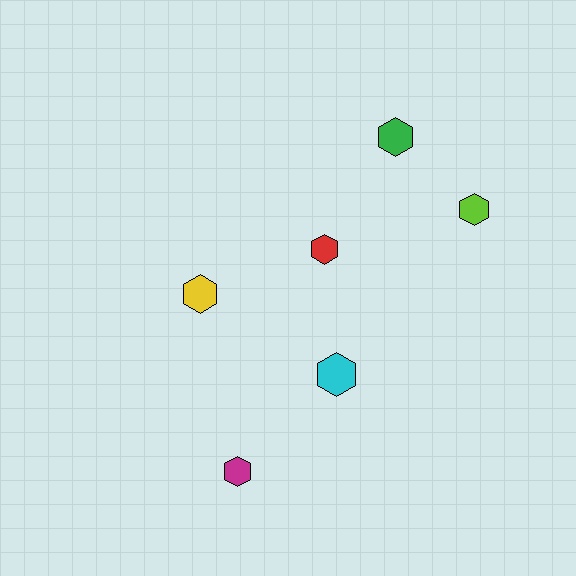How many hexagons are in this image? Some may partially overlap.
There are 6 hexagons.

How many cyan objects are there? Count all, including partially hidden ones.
There is 1 cyan object.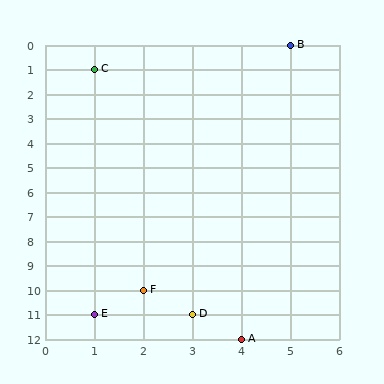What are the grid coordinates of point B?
Point B is at grid coordinates (5, 0).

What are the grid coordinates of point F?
Point F is at grid coordinates (2, 10).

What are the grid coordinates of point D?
Point D is at grid coordinates (3, 11).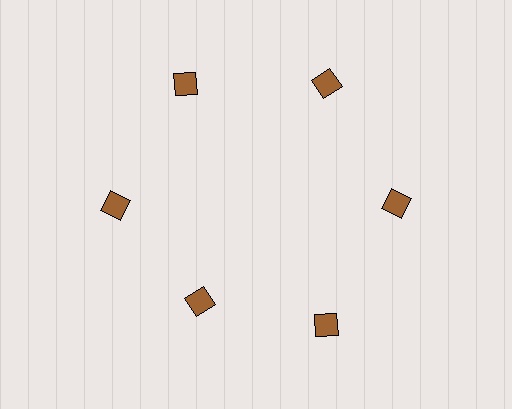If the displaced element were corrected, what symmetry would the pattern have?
It would have 6-fold rotational symmetry — the pattern would map onto itself every 60 degrees.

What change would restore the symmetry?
The symmetry would be restored by moving it outward, back onto the ring so that all 6 squares sit at equal angles and equal distance from the center.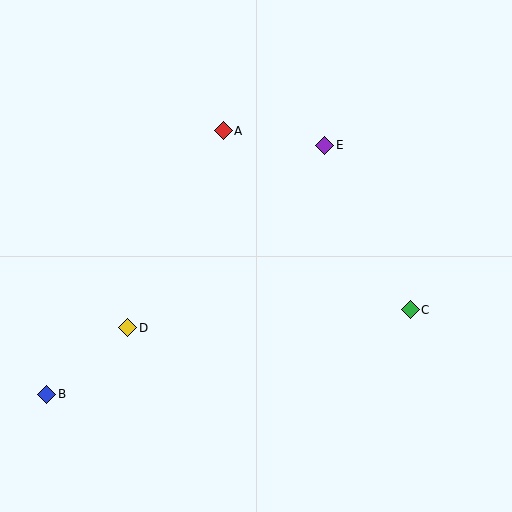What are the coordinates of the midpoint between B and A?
The midpoint between B and A is at (135, 263).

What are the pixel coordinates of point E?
Point E is at (325, 145).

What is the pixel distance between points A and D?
The distance between A and D is 219 pixels.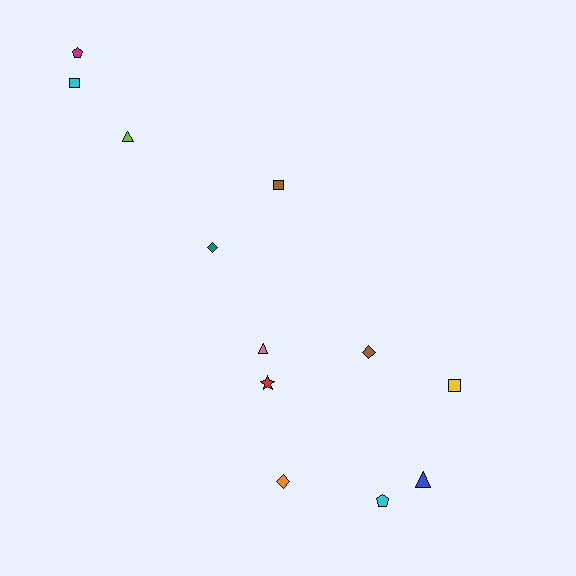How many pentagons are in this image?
There are 2 pentagons.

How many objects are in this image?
There are 12 objects.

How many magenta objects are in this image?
There is 1 magenta object.